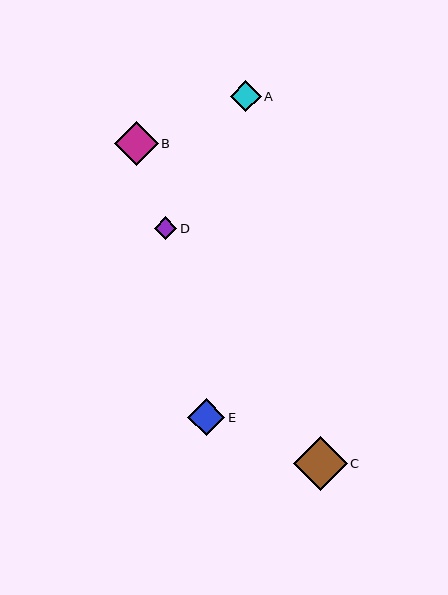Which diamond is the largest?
Diamond C is the largest with a size of approximately 53 pixels.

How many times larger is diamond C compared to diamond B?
Diamond C is approximately 1.2 times the size of diamond B.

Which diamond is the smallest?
Diamond D is the smallest with a size of approximately 23 pixels.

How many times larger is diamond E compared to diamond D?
Diamond E is approximately 1.6 times the size of diamond D.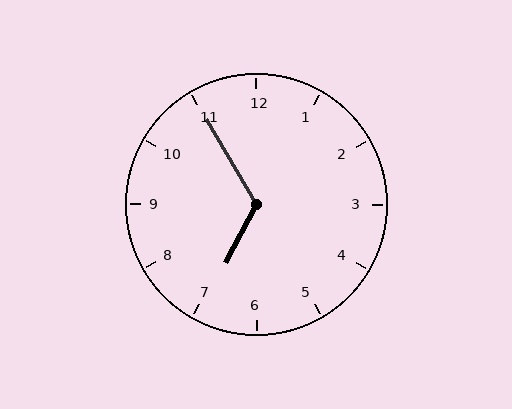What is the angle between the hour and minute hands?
Approximately 122 degrees.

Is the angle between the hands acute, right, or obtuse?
It is obtuse.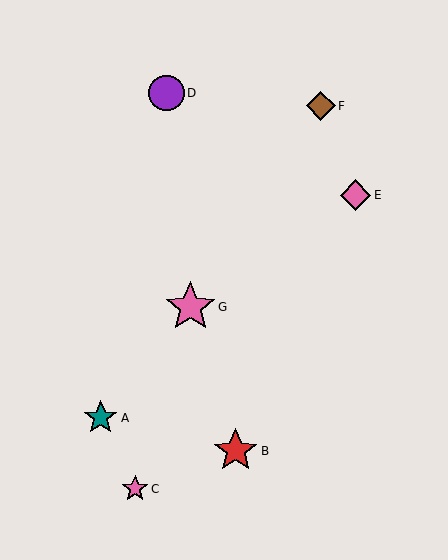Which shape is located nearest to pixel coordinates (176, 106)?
The purple circle (labeled D) at (167, 93) is nearest to that location.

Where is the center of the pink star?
The center of the pink star is at (190, 307).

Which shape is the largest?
The pink star (labeled G) is the largest.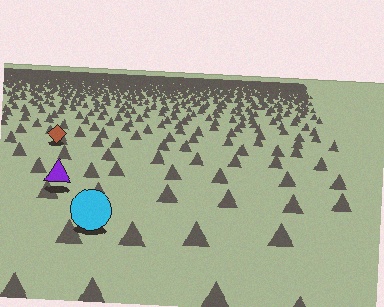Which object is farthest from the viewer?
The brown diamond is farthest from the viewer. It appears smaller and the ground texture around it is denser.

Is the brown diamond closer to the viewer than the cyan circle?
No. The cyan circle is closer — you can tell from the texture gradient: the ground texture is coarser near it.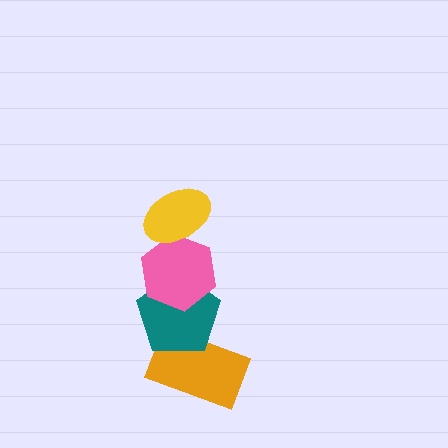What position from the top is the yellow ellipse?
The yellow ellipse is 1st from the top.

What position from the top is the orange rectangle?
The orange rectangle is 4th from the top.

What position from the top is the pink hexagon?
The pink hexagon is 2nd from the top.